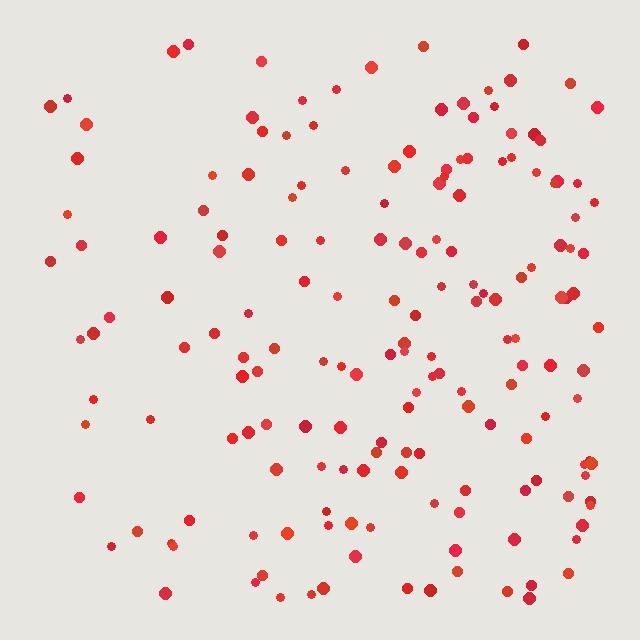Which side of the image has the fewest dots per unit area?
The left.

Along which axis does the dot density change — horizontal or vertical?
Horizontal.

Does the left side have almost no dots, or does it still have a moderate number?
Still a moderate number, just noticeably fewer than the right.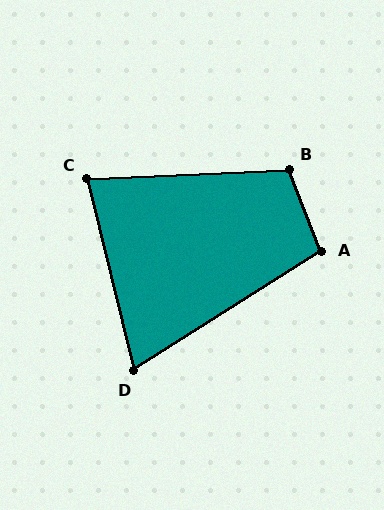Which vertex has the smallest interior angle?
D, at approximately 71 degrees.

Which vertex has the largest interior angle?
B, at approximately 109 degrees.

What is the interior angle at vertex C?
Approximately 79 degrees (acute).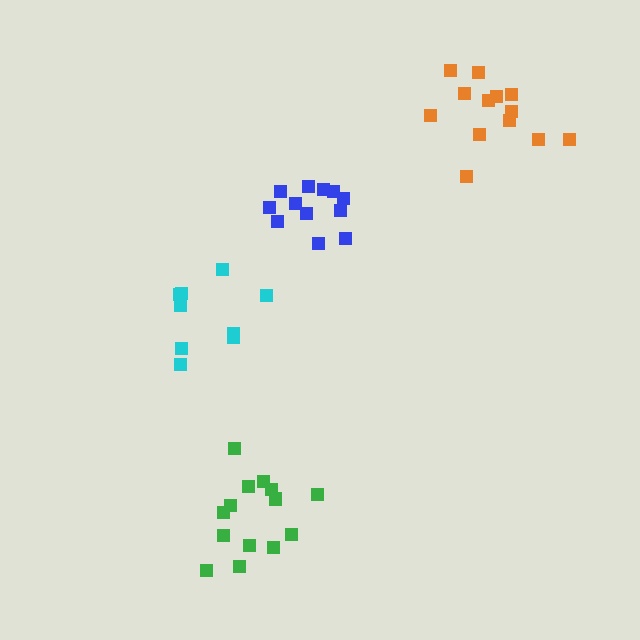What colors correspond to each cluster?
The clusters are colored: cyan, green, orange, blue.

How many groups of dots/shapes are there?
There are 4 groups.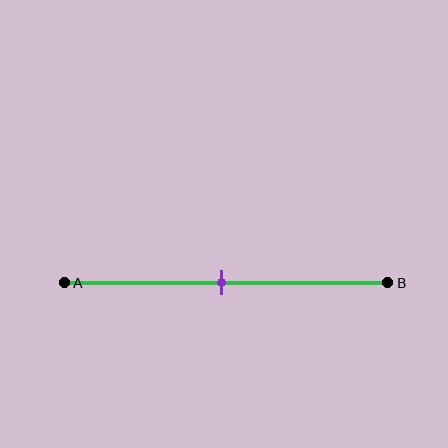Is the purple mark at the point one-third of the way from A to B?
No, the mark is at about 50% from A, not at the 33% one-third point.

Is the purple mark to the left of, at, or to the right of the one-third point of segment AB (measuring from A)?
The purple mark is to the right of the one-third point of segment AB.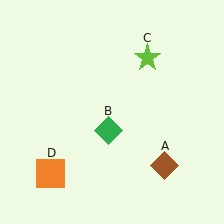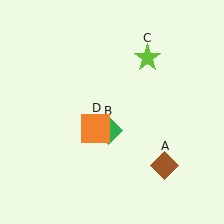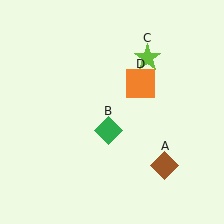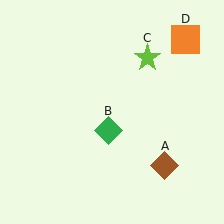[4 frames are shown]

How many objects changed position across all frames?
1 object changed position: orange square (object D).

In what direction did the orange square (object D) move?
The orange square (object D) moved up and to the right.